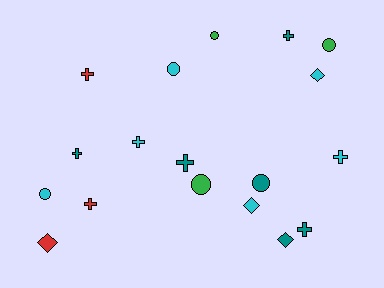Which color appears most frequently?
Cyan, with 6 objects.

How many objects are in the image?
There are 18 objects.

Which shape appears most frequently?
Cross, with 8 objects.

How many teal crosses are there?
There are 4 teal crosses.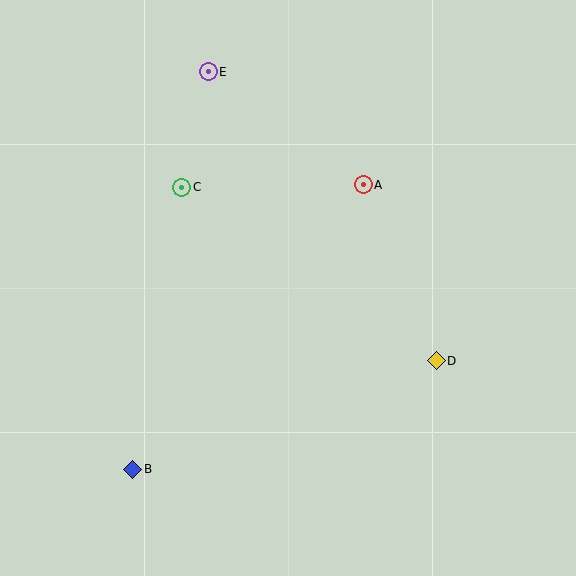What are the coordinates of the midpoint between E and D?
The midpoint between E and D is at (322, 216).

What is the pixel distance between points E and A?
The distance between E and A is 192 pixels.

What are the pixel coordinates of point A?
Point A is at (363, 185).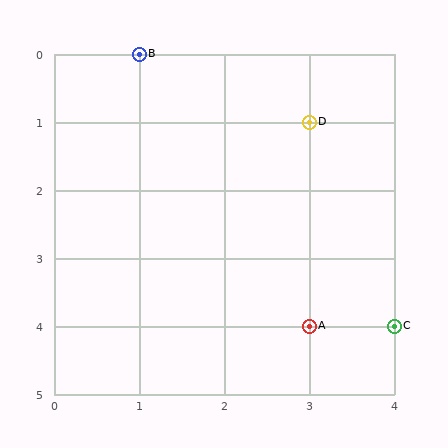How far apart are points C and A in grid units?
Points C and A are 1 column apart.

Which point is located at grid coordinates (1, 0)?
Point B is at (1, 0).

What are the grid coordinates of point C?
Point C is at grid coordinates (4, 4).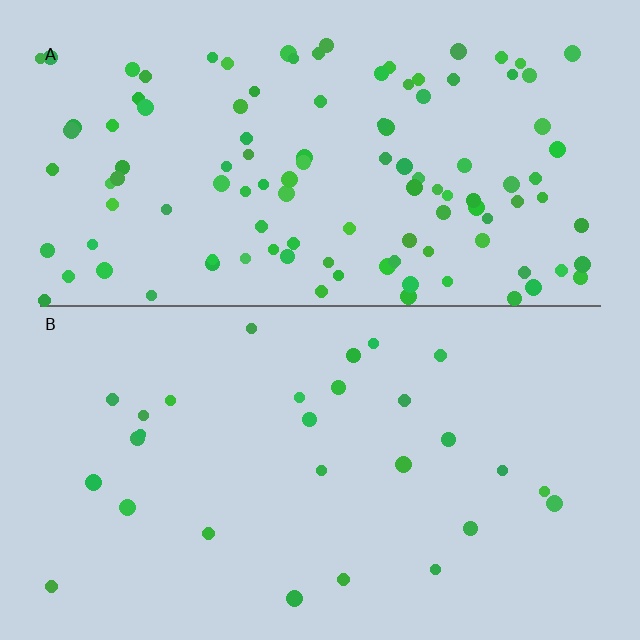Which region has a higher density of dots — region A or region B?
A (the top).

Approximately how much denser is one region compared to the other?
Approximately 4.0× — region A over region B.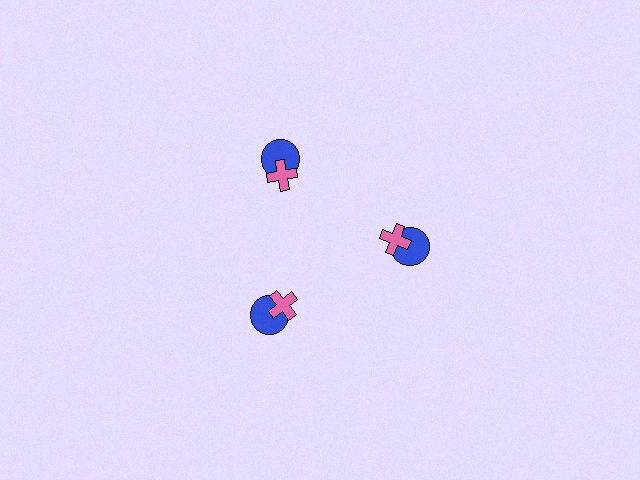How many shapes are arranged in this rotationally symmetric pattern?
There are 6 shapes, arranged in 3 groups of 2.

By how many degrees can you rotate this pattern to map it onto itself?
The pattern maps onto itself every 120 degrees of rotation.